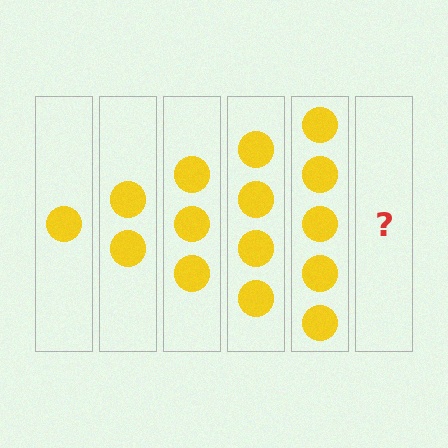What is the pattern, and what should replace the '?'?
The pattern is that each step adds one more circle. The '?' should be 6 circles.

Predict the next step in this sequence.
The next step is 6 circles.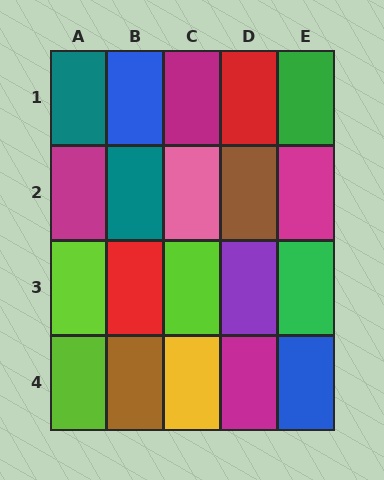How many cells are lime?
3 cells are lime.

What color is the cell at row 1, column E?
Green.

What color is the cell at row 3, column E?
Green.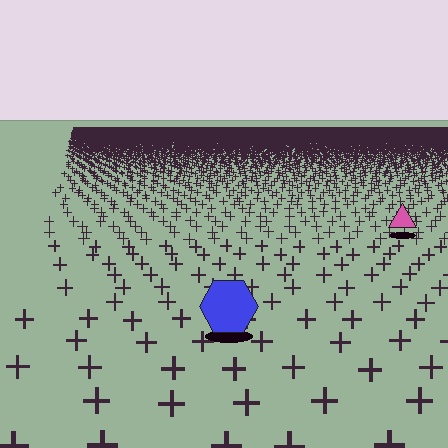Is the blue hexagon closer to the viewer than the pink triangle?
Yes. The blue hexagon is closer — you can tell from the texture gradient: the ground texture is coarser near it.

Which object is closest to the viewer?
The blue hexagon is closest. The texture marks near it are larger and more spread out.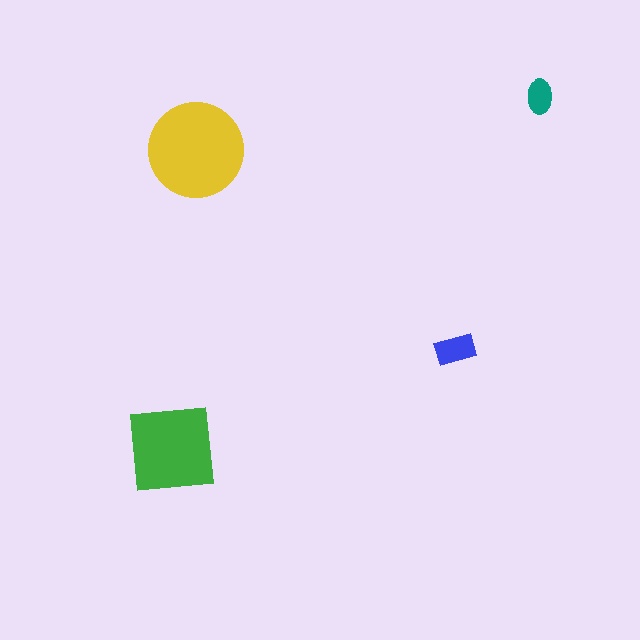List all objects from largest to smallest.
The yellow circle, the green square, the blue rectangle, the teal ellipse.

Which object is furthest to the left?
The green square is leftmost.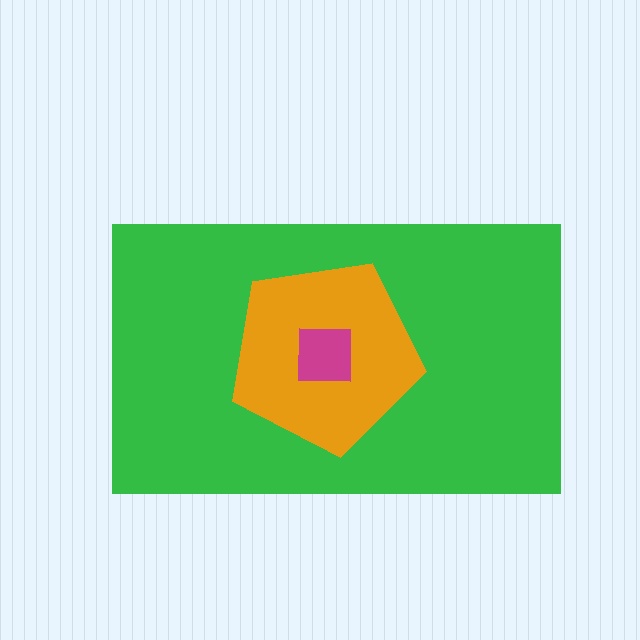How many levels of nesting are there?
3.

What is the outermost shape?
The green rectangle.